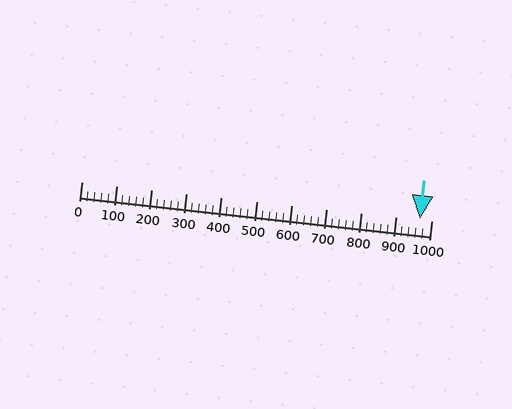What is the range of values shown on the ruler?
The ruler shows values from 0 to 1000.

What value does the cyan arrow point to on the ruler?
The cyan arrow points to approximately 966.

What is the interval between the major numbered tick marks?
The major tick marks are spaced 100 units apart.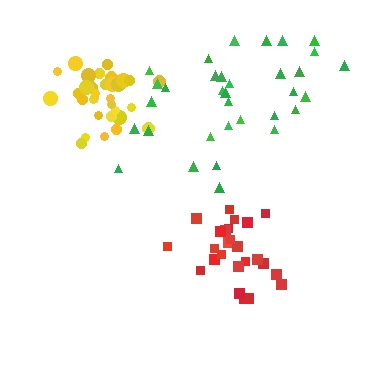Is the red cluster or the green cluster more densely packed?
Red.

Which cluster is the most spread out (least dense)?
Green.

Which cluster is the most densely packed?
Red.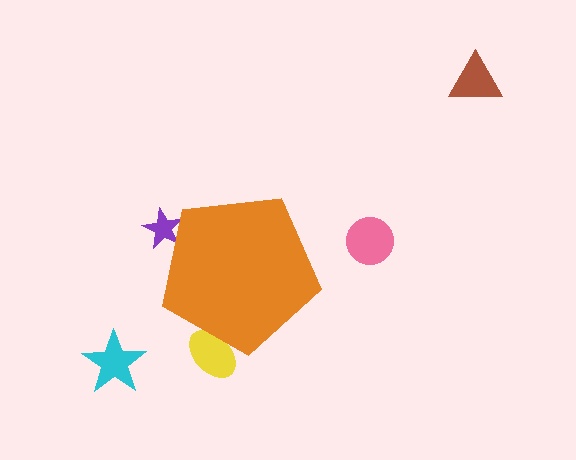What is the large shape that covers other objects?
An orange pentagon.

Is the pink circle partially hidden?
No, the pink circle is fully visible.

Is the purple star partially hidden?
Yes, the purple star is partially hidden behind the orange pentagon.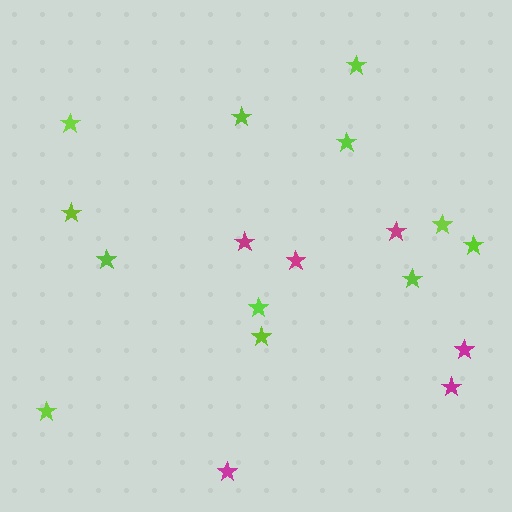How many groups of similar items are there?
There are 2 groups: one group of magenta stars (6) and one group of lime stars (12).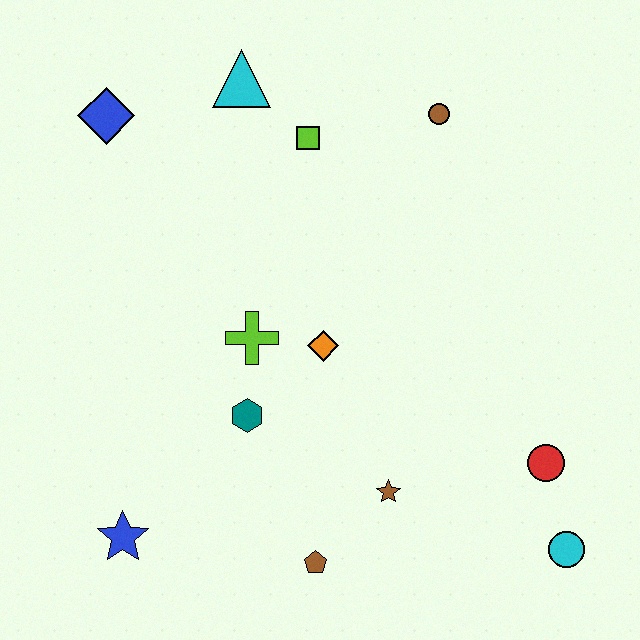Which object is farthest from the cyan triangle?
The cyan circle is farthest from the cyan triangle.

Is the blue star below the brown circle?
Yes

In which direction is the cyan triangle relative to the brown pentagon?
The cyan triangle is above the brown pentagon.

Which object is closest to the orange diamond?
The lime cross is closest to the orange diamond.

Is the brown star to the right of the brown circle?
No